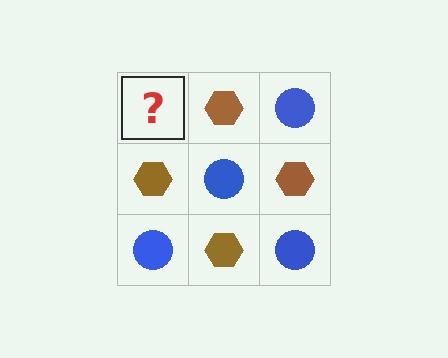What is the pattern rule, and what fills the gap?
The rule is that it alternates blue circle and brown hexagon in a checkerboard pattern. The gap should be filled with a blue circle.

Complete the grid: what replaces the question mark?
The question mark should be replaced with a blue circle.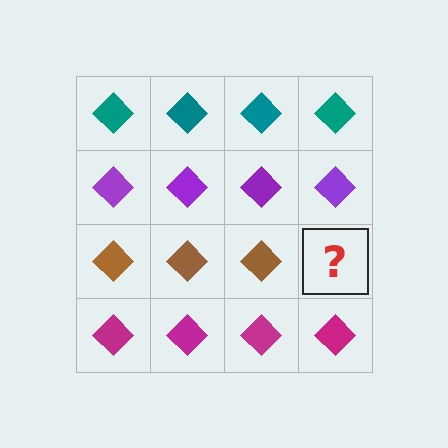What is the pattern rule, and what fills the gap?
The rule is that each row has a consistent color. The gap should be filled with a brown diamond.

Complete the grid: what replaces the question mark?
The question mark should be replaced with a brown diamond.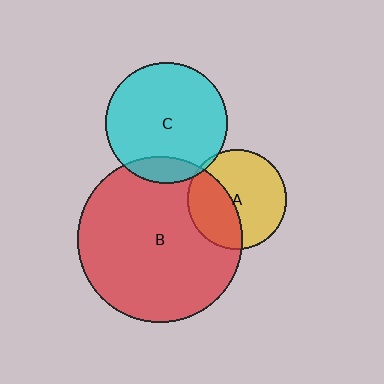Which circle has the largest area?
Circle B (red).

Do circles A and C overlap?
Yes.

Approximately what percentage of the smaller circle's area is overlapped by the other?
Approximately 5%.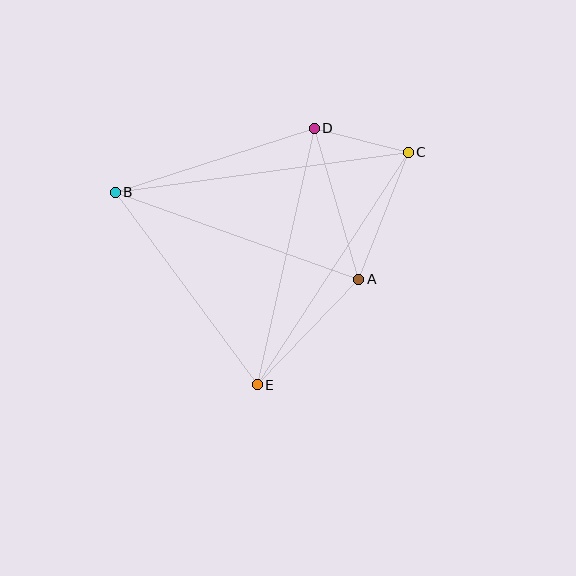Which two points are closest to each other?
Points C and D are closest to each other.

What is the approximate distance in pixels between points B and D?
The distance between B and D is approximately 209 pixels.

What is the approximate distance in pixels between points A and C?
The distance between A and C is approximately 136 pixels.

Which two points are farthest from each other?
Points B and C are farthest from each other.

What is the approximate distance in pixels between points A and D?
The distance between A and D is approximately 158 pixels.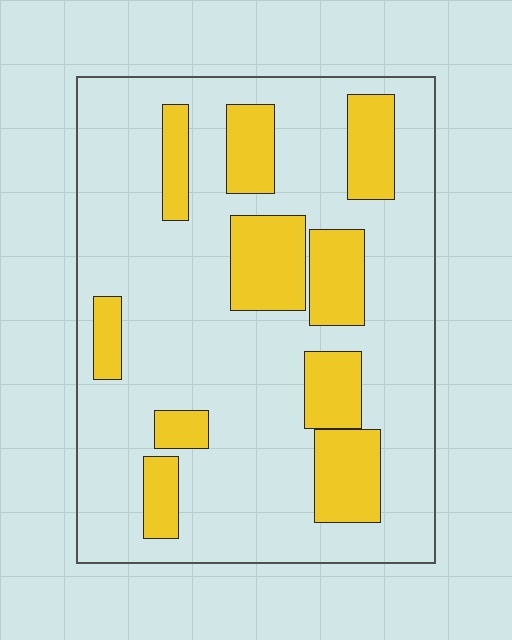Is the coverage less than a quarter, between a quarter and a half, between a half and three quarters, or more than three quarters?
Less than a quarter.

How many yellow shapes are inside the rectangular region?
10.